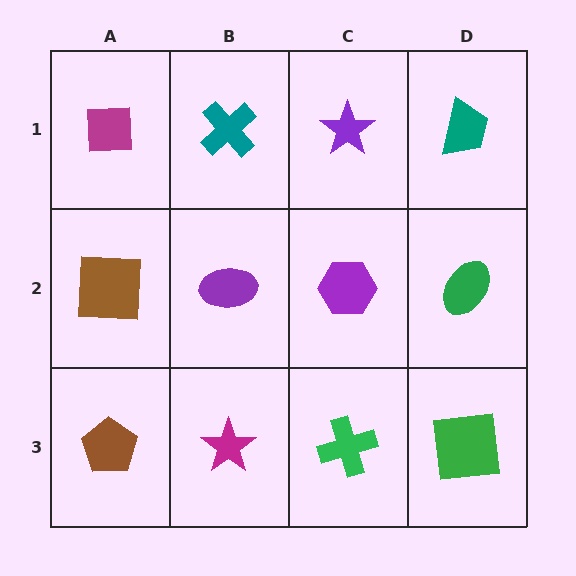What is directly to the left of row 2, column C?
A purple ellipse.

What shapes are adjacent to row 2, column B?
A teal cross (row 1, column B), a magenta star (row 3, column B), a brown square (row 2, column A), a purple hexagon (row 2, column C).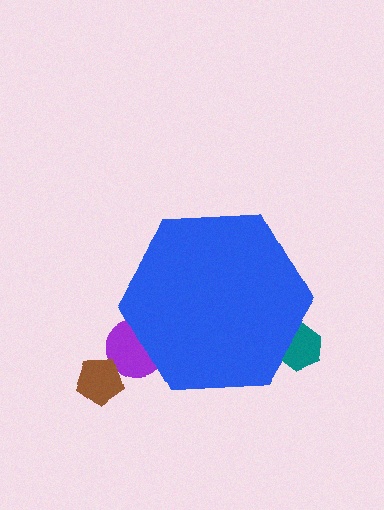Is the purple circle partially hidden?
Yes, the purple circle is partially hidden behind the blue hexagon.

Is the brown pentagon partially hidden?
No, the brown pentagon is fully visible.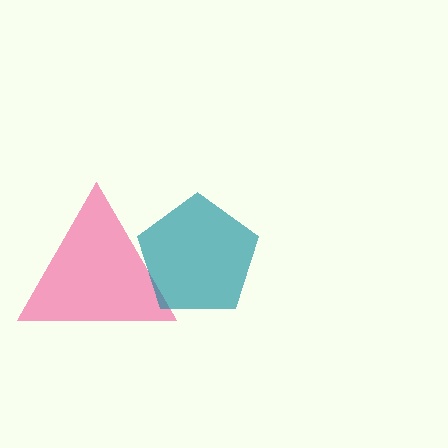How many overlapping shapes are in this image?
There are 2 overlapping shapes in the image.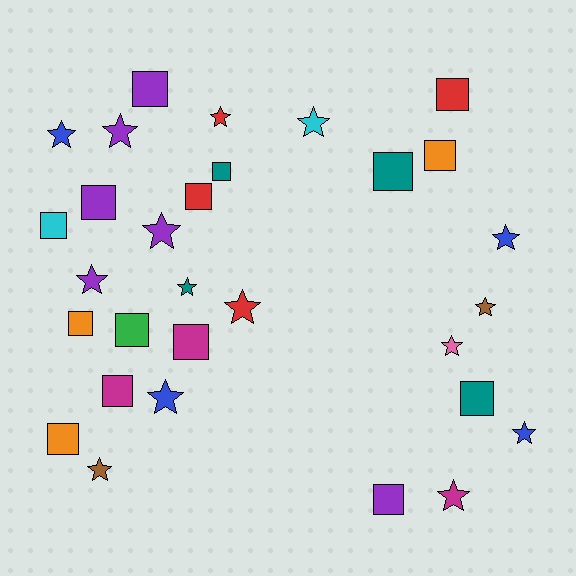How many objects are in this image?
There are 30 objects.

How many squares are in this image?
There are 15 squares.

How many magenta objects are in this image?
There are 3 magenta objects.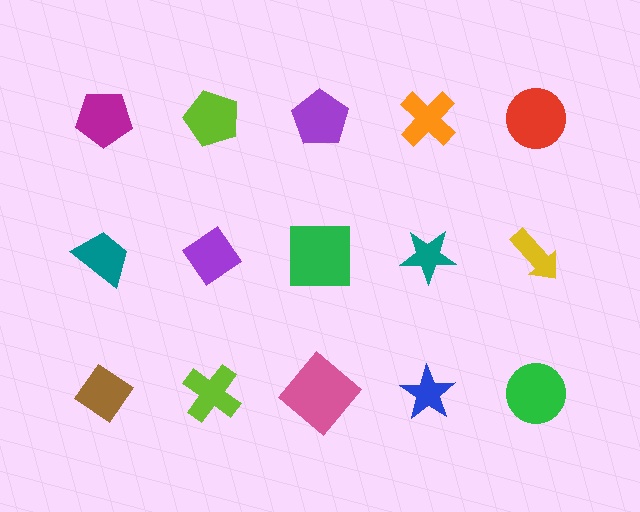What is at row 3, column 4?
A blue star.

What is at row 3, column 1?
A brown diamond.